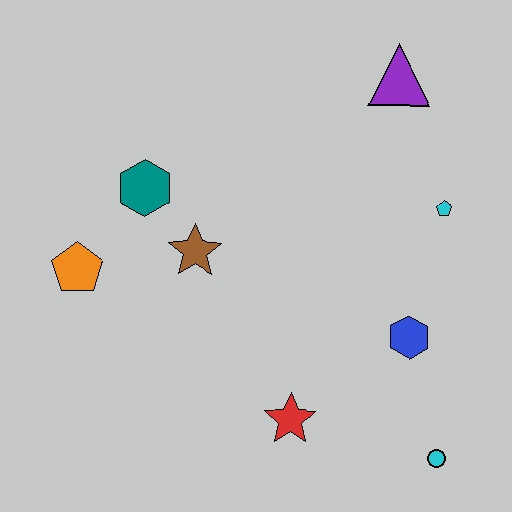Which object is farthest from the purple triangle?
The cyan circle is farthest from the purple triangle.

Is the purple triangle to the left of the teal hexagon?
No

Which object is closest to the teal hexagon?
The brown star is closest to the teal hexagon.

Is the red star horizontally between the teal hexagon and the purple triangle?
Yes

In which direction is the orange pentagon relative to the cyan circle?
The orange pentagon is to the left of the cyan circle.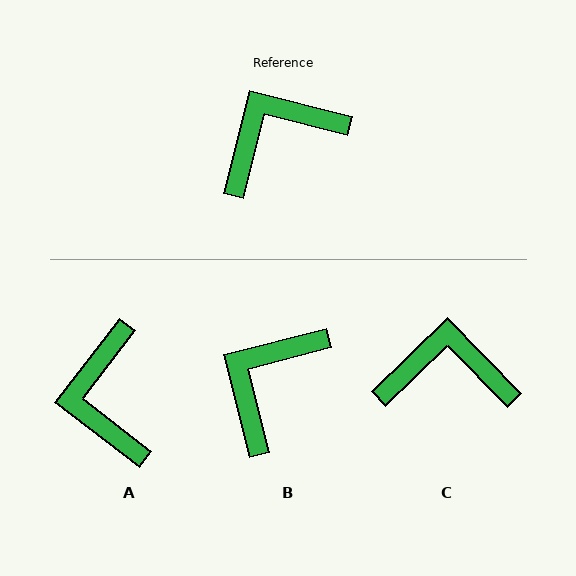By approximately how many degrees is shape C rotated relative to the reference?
Approximately 32 degrees clockwise.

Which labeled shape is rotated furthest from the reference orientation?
A, about 66 degrees away.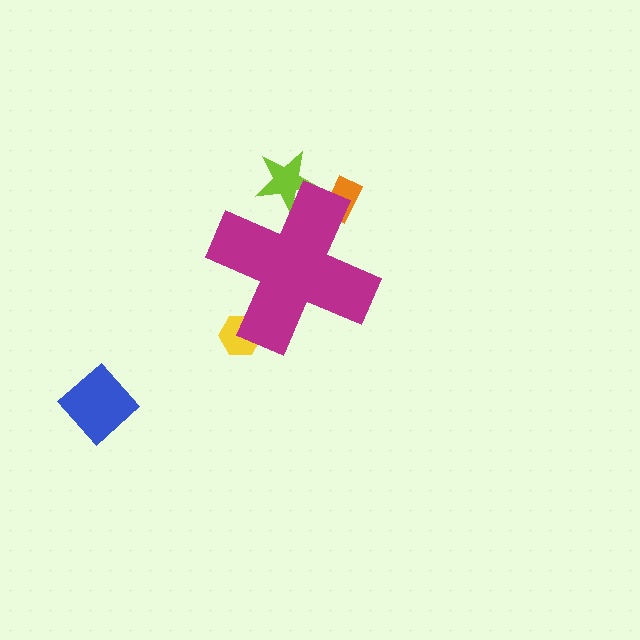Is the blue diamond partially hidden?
No, the blue diamond is fully visible.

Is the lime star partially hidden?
Yes, the lime star is partially hidden behind the magenta cross.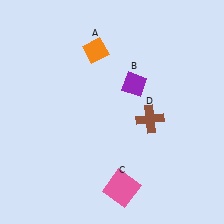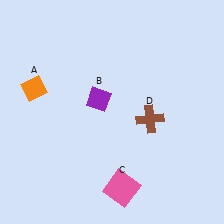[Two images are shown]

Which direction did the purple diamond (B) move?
The purple diamond (B) moved left.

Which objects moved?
The objects that moved are: the orange diamond (A), the purple diamond (B).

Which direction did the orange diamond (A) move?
The orange diamond (A) moved left.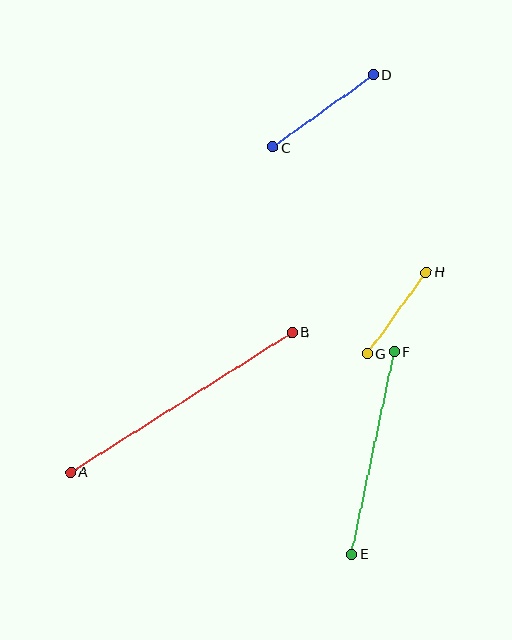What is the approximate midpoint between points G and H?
The midpoint is at approximately (397, 313) pixels.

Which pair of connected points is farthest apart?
Points A and B are farthest apart.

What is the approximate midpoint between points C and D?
The midpoint is at approximately (323, 111) pixels.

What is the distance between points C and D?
The distance is approximately 124 pixels.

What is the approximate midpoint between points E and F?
The midpoint is at approximately (373, 453) pixels.